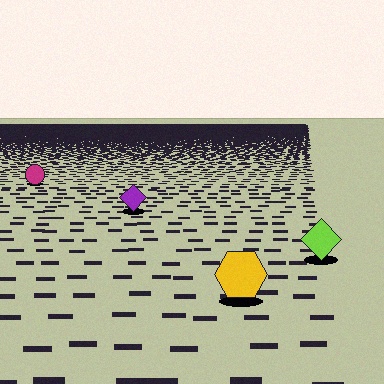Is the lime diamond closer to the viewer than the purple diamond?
Yes. The lime diamond is closer — you can tell from the texture gradient: the ground texture is coarser near it.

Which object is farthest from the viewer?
The magenta circle is farthest from the viewer. It appears smaller and the ground texture around it is denser.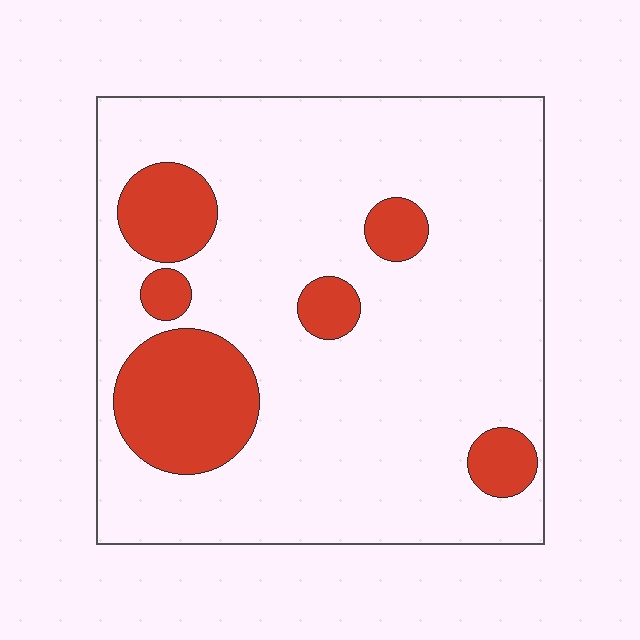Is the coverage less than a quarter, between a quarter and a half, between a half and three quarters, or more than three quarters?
Less than a quarter.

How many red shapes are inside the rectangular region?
6.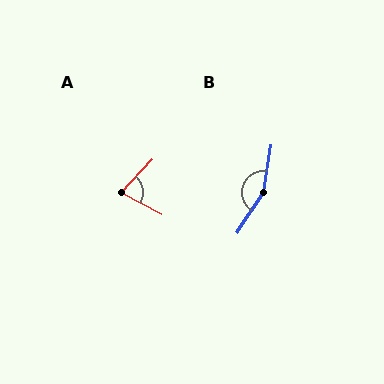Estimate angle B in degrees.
Approximately 156 degrees.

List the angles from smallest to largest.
A (74°), B (156°).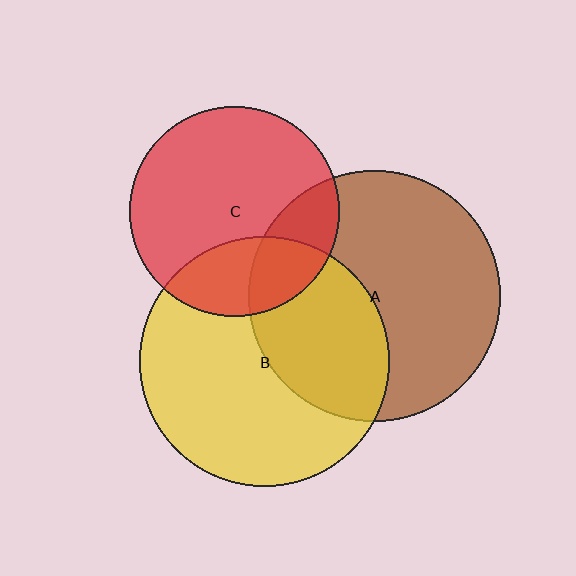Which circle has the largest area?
Circle A (brown).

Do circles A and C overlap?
Yes.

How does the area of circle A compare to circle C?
Approximately 1.4 times.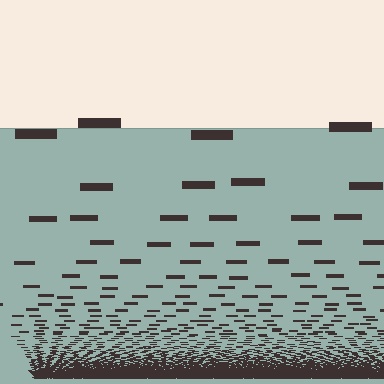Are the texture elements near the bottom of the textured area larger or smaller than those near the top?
Smaller. The gradient is inverted — elements near the bottom are smaller and denser.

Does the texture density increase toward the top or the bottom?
Density increases toward the bottom.